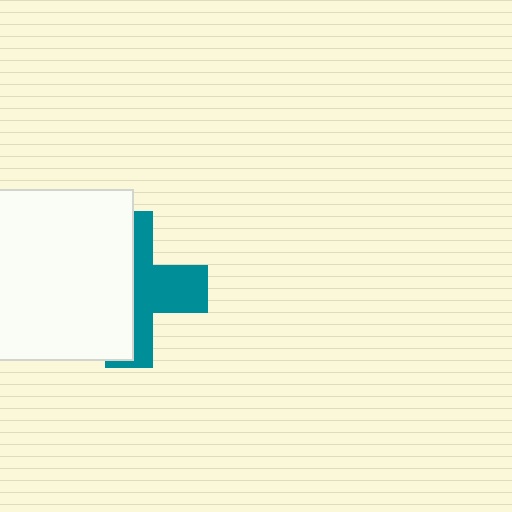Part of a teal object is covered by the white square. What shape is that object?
It is a cross.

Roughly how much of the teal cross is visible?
About half of it is visible (roughly 46%).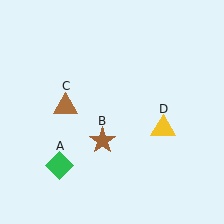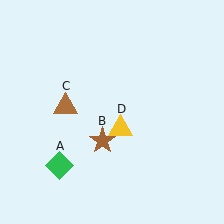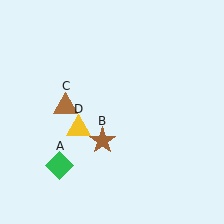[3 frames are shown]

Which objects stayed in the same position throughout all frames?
Green diamond (object A) and brown star (object B) and brown triangle (object C) remained stationary.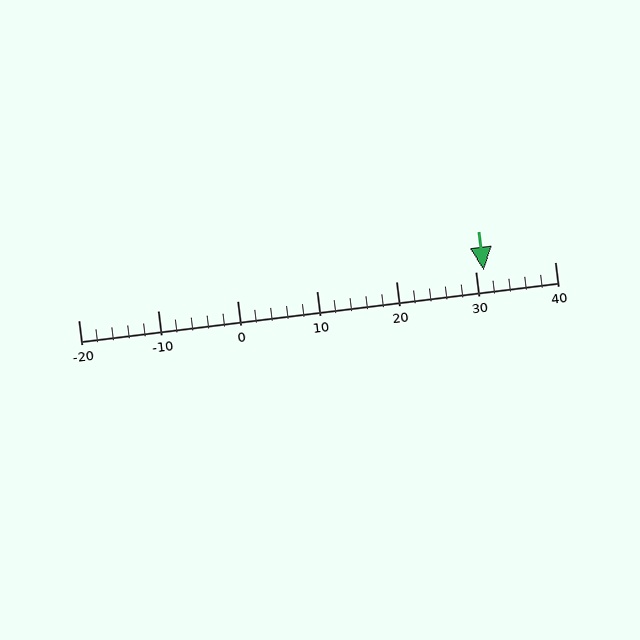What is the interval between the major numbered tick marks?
The major tick marks are spaced 10 units apart.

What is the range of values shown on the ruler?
The ruler shows values from -20 to 40.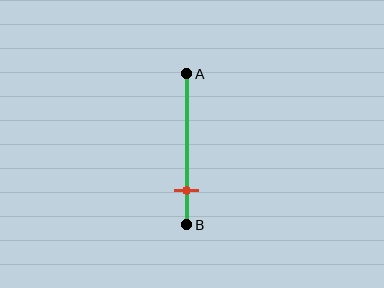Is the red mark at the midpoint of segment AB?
No, the mark is at about 75% from A, not at the 50% midpoint.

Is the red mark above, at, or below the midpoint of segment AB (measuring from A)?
The red mark is below the midpoint of segment AB.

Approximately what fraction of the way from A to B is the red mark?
The red mark is approximately 75% of the way from A to B.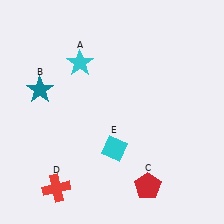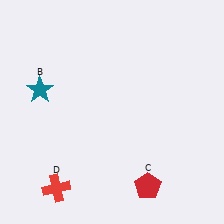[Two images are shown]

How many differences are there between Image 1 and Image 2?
There are 2 differences between the two images.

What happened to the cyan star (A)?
The cyan star (A) was removed in Image 2. It was in the top-left area of Image 1.